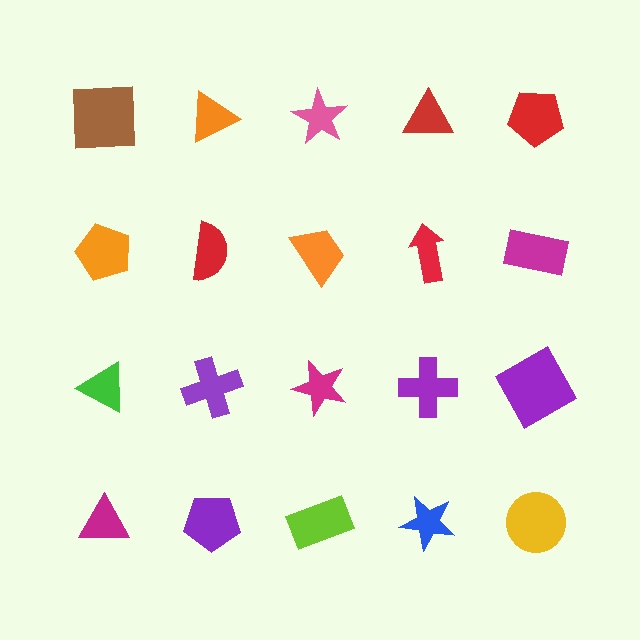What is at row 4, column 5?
A yellow circle.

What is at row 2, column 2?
A red semicircle.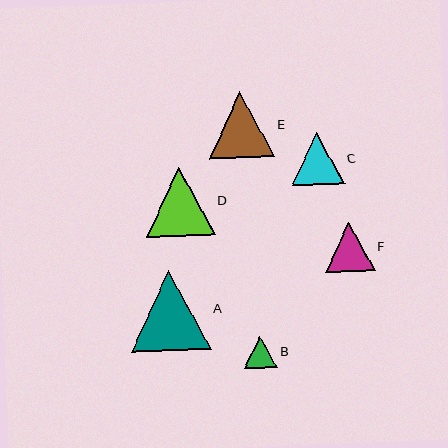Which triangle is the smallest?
Triangle B is the smallest with a size of approximately 33 pixels.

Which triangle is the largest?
Triangle A is the largest with a size of approximately 80 pixels.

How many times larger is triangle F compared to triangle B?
Triangle F is approximately 1.5 times the size of triangle B.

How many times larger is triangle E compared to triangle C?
Triangle E is approximately 1.2 times the size of triangle C.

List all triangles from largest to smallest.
From largest to smallest: A, D, E, C, F, B.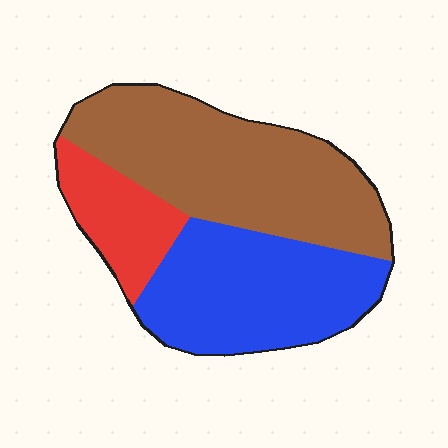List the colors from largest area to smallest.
From largest to smallest: brown, blue, red.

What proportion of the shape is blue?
Blue covers about 35% of the shape.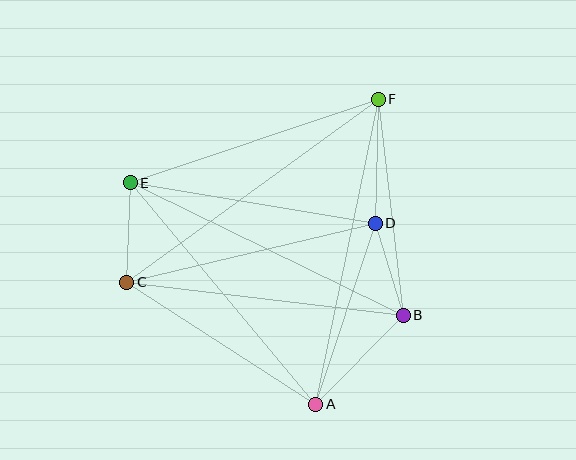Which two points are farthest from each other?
Points A and F are farthest from each other.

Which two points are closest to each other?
Points B and D are closest to each other.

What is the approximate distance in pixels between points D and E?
The distance between D and E is approximately 248 pixels.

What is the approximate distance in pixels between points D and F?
The distance between D and F is approximately 124 pixels.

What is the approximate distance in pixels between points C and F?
The distance between C and F is approximately 311 pixels.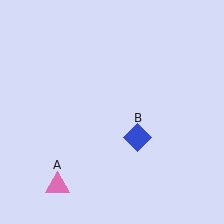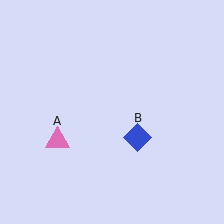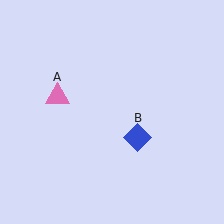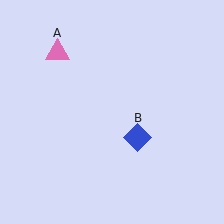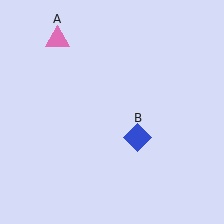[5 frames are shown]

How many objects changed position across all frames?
1 object changed position: pink triangle (object A).